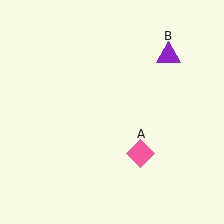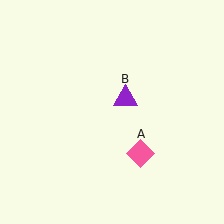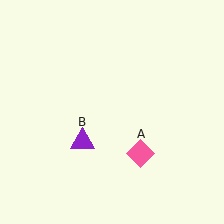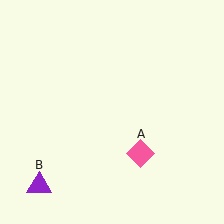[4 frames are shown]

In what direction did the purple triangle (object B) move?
The purple triangle (object B) moved down and to the left.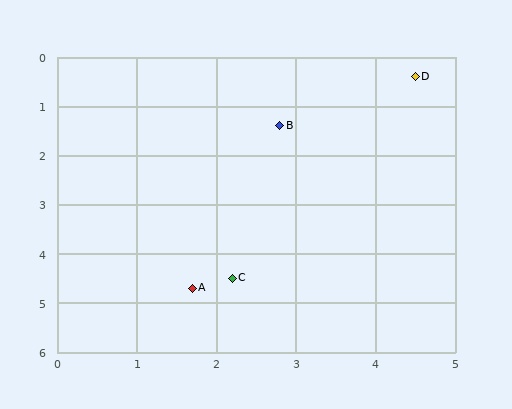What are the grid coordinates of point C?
Point C is at approximately (2.2, 4.5).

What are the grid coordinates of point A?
Point A is at approximately (1.7, 4.7).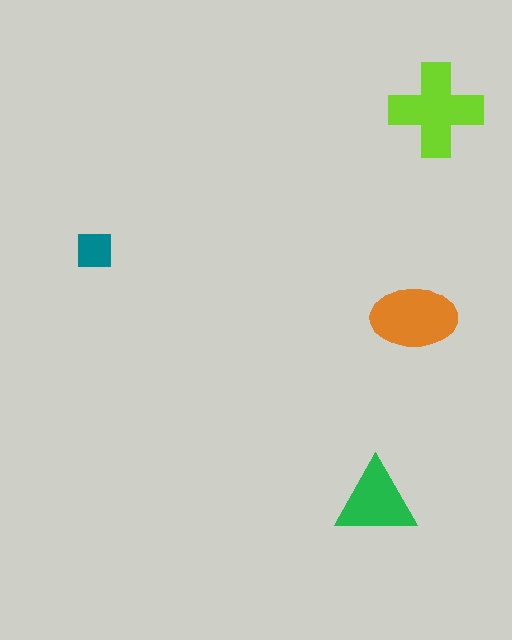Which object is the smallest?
The teal square.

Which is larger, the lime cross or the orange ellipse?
The lime cross.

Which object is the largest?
The lime cross.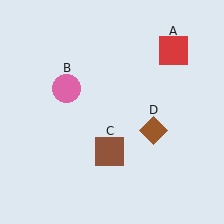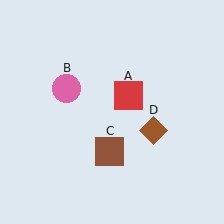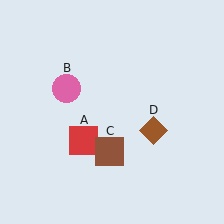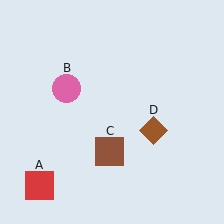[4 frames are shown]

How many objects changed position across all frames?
1 object changed position: red square (object A).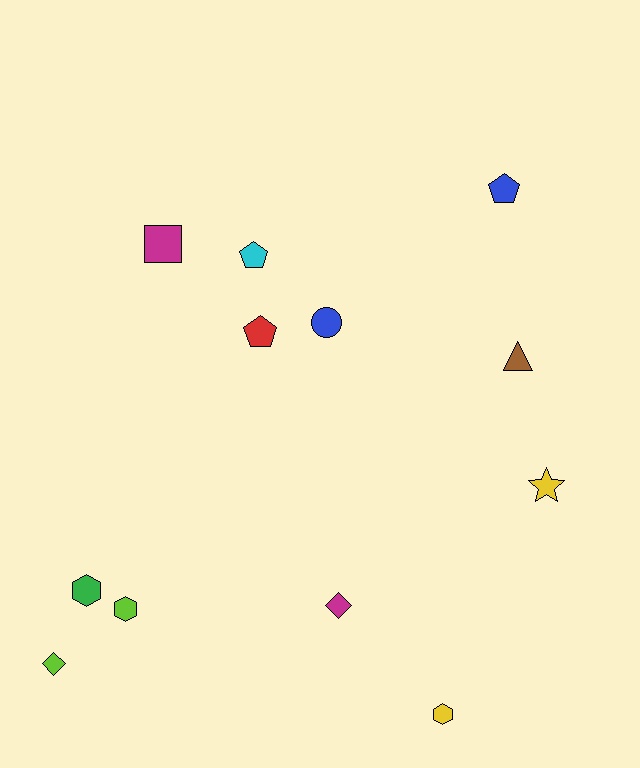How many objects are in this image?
There are 12 objects.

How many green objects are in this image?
There is 1 green object.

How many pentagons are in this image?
There are 3 pentagons.